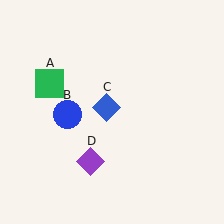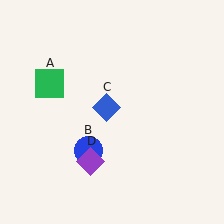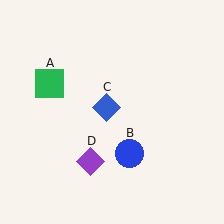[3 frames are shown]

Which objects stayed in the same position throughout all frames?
Green square (object A) and blue diamond (object C) and purple diamond (object D) remained stationary.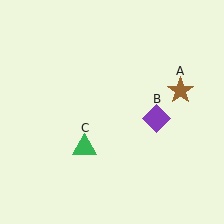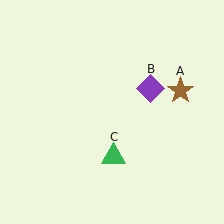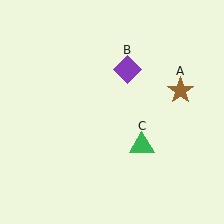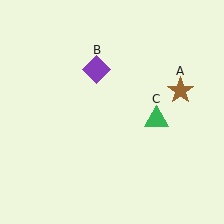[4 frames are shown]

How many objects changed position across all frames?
2 objects changed position: purple diamond (object B), green triangle (object C).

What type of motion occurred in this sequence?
The purple diamond (object B), green triangle (object C) rotated counterclockwise around the center of the scene.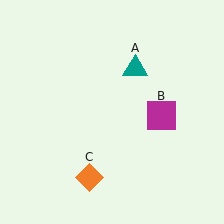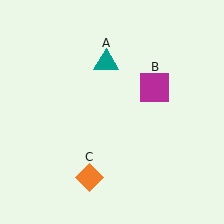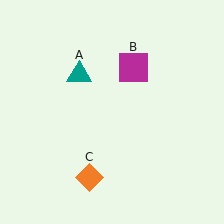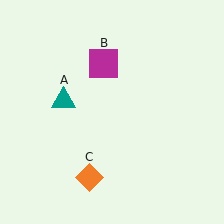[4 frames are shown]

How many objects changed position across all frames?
2 objects changed position: teal triangle (object A), magenta square (object B).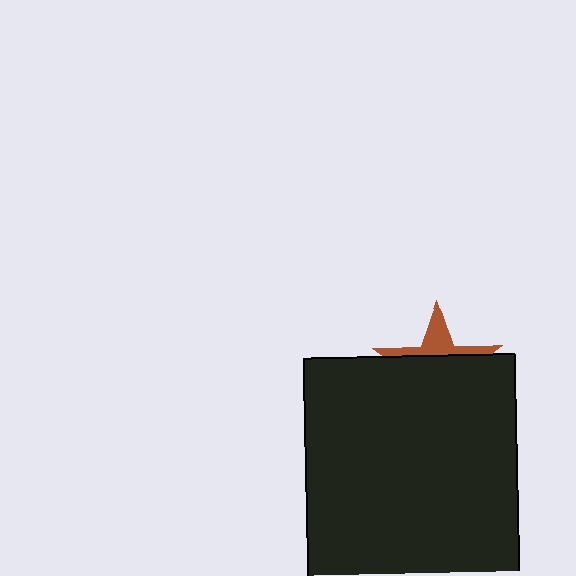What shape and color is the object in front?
The object in front is a black rectangle.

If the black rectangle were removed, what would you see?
You would see the complete brown star.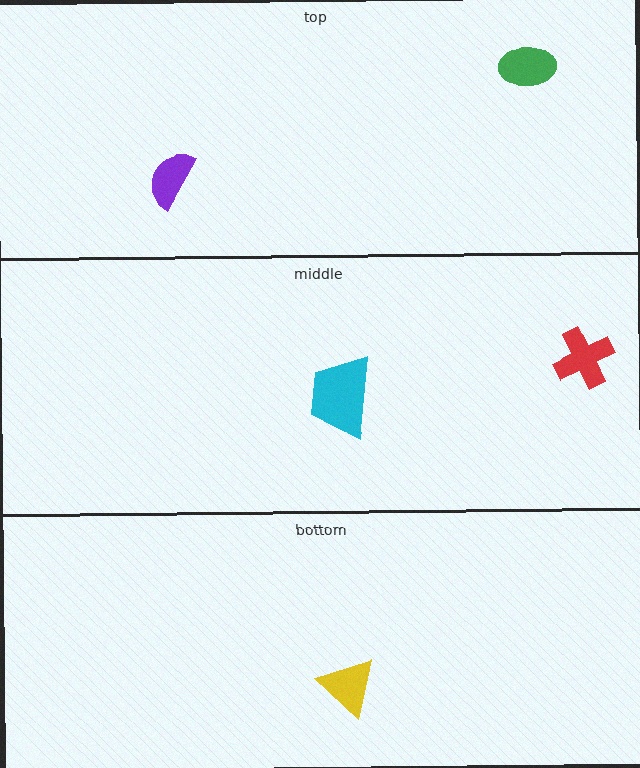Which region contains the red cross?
The middle region.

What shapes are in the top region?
The purple semicircle, the green ellipse.